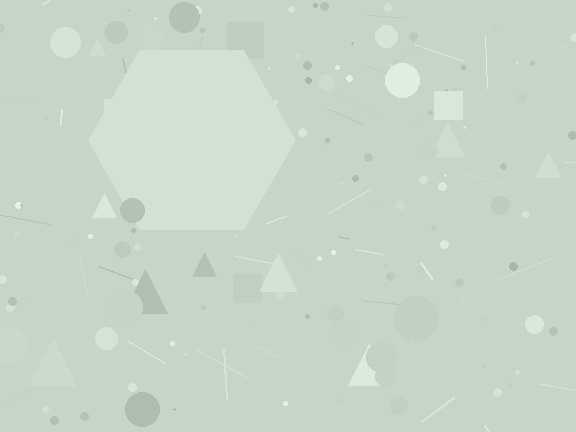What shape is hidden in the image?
A hexagon is hidden in the image.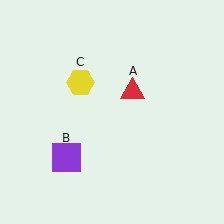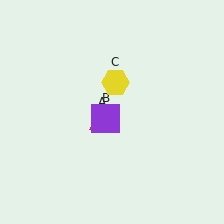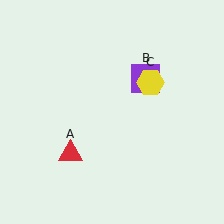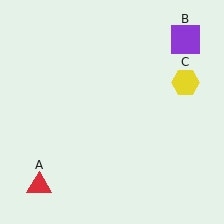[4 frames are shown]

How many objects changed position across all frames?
3 objects changed position: red triangle (object A), purple square (object B), yellow hexagon (object C).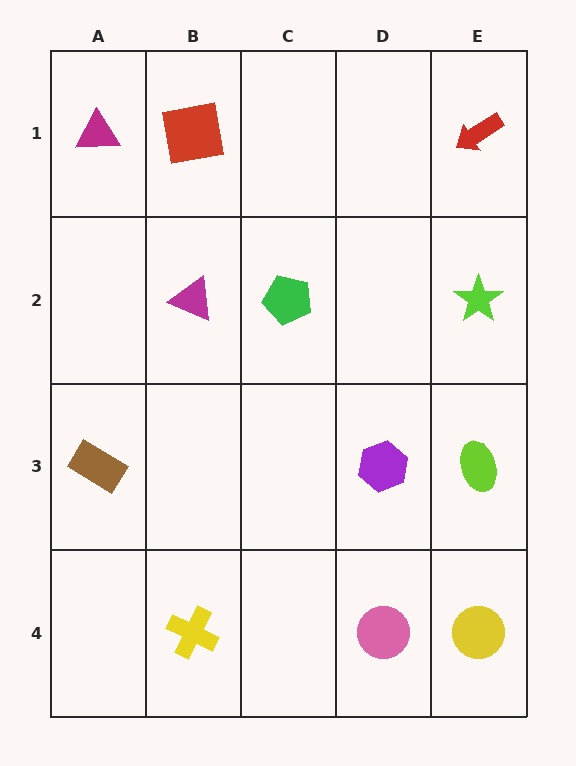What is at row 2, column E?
A lime star.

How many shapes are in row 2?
3 shapes.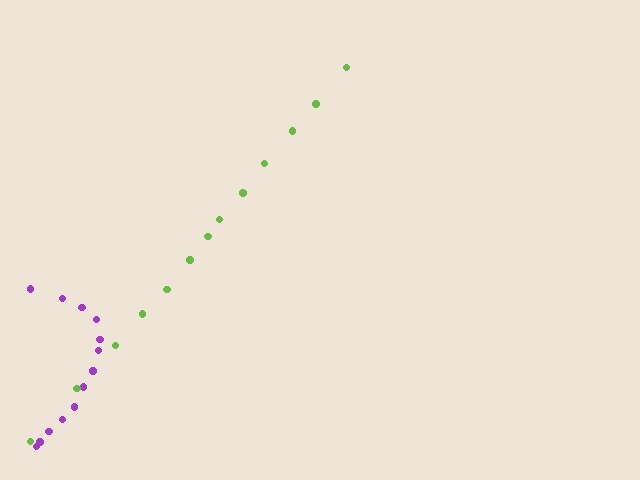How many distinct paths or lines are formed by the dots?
There are 2 distinct paths.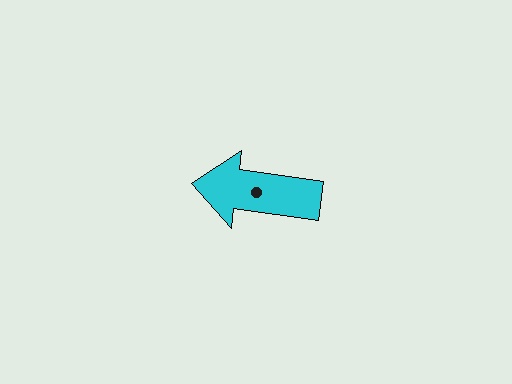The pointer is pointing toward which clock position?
Roughly 9 o'clock.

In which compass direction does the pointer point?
West.